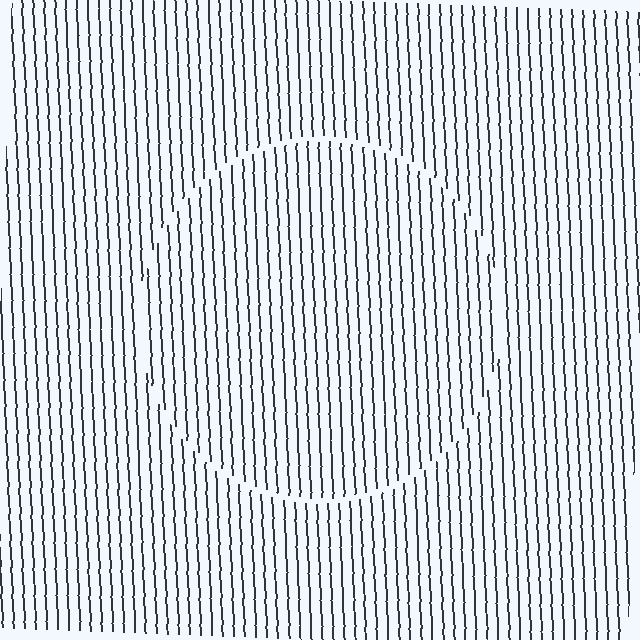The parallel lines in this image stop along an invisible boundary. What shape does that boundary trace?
An illusory circle. The interior of the shape contains the same grating, shifted by half a period — the contour is defined by the phase discontinuity where line-ends from the inner and outer gratings abut.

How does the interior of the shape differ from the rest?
The interior of the shape contains the same grating, shifted by half a period — the contour is defined by the phase discontinuity where line-ends from the inner and outer gratings abut.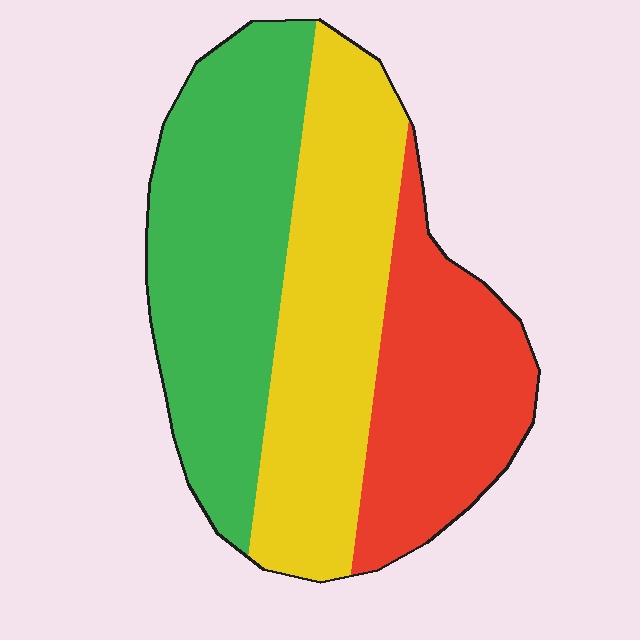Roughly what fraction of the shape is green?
Green covers about 40% of the shape.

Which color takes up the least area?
Red, at roughly 25%.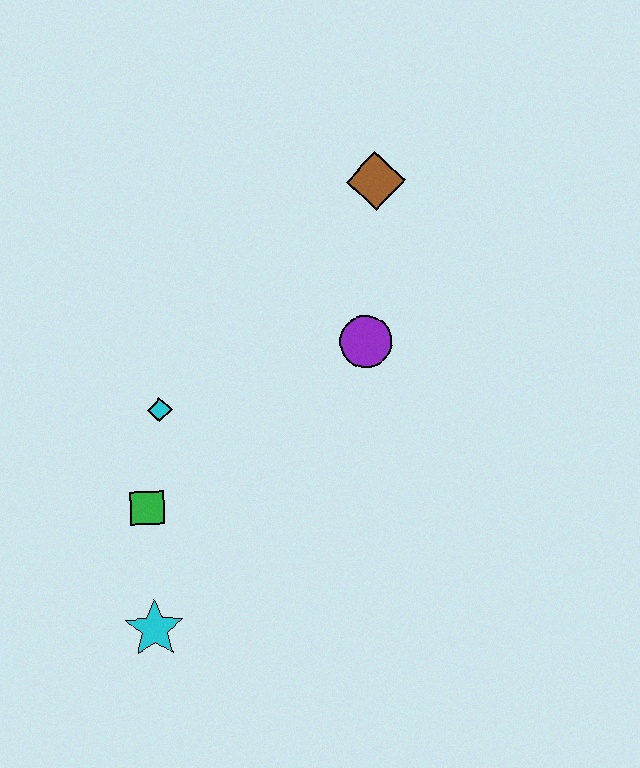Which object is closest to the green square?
The cyan diamond is closest to the green square.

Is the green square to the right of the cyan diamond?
No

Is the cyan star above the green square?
No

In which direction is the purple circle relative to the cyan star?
The purple circle is above the cyan star.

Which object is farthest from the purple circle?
The cyan star is farthest from the purple circle.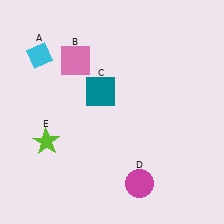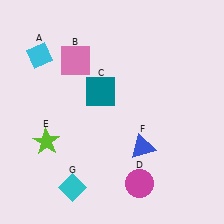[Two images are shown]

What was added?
A blue triangle (F), a cyan diamond (G) were added in Image 2.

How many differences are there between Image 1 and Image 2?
There are 2 differences between the two images.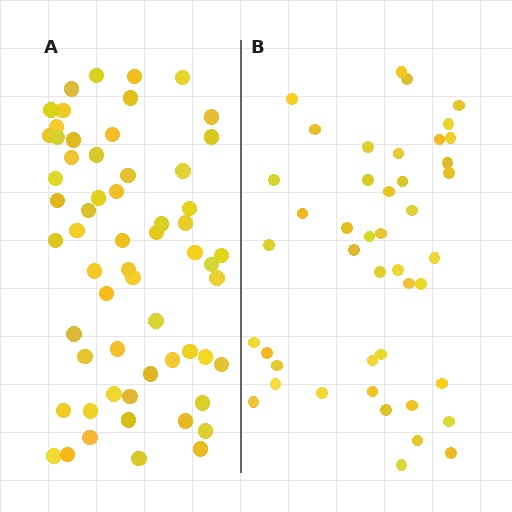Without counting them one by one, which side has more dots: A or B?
Region A (the left region) has more dots.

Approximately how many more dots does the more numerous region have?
Region A has approximately 15 more dots than region B.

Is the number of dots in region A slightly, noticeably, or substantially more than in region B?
Region A has noticeably more, but not dramatically so. The ratio is roughly 1.4 to 1.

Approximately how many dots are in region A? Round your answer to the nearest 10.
About 60 dots.